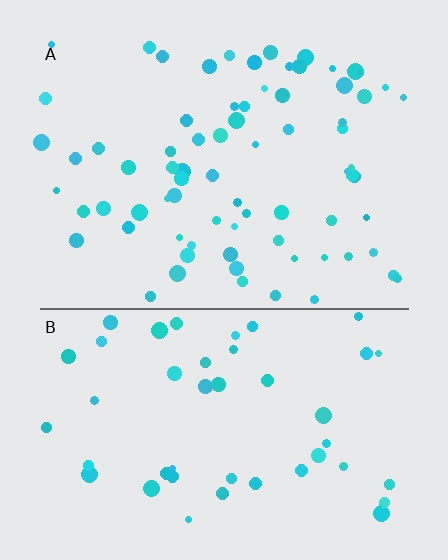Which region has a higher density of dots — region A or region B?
A (the top).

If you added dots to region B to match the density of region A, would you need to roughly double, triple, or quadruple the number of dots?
Approximately double.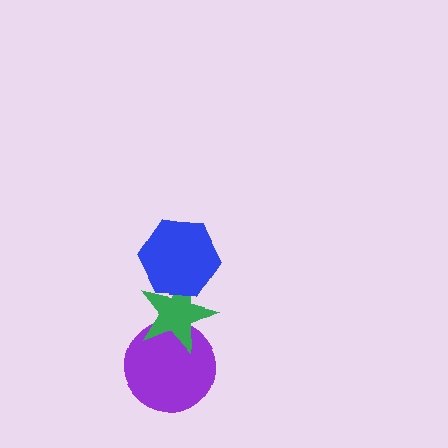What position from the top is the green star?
The green star is 2nd from the top.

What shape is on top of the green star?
The blue hexagon is on top of the green star.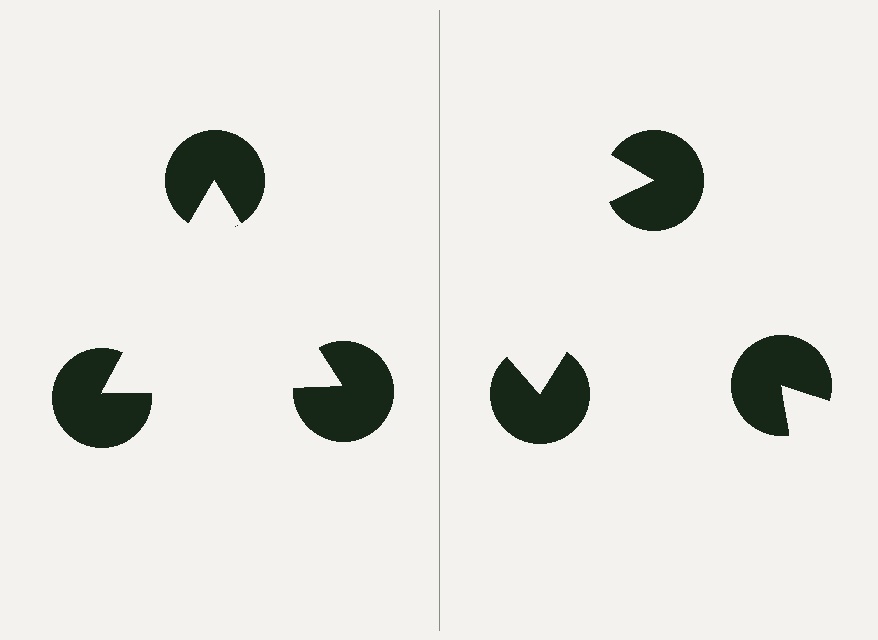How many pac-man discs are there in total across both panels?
6 — 3 on each side.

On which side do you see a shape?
An illusory triangle appears on the left side. On the right side the wedge cuts are rotated, so no coherent shape forms.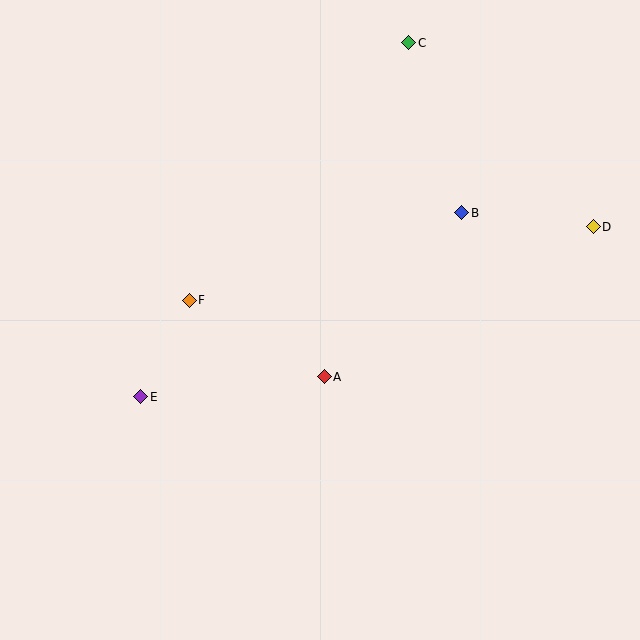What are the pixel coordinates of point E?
Point E is at (141, 397).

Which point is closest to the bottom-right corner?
Point A is closest to the bottom-right corner.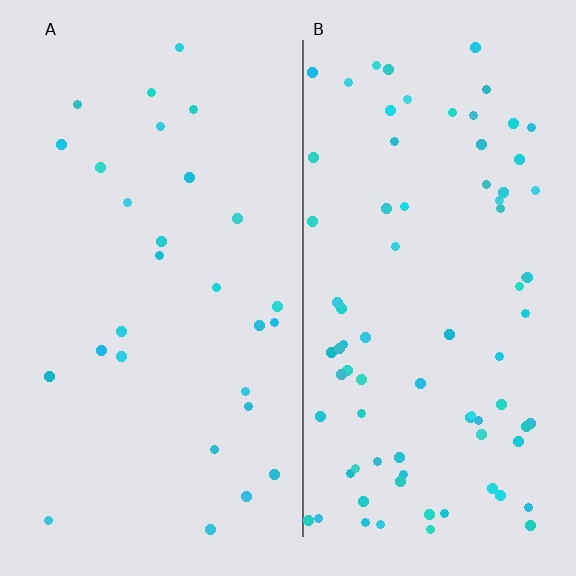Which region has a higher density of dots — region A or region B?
B (the right).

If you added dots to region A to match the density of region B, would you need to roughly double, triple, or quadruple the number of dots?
Approximately triple.